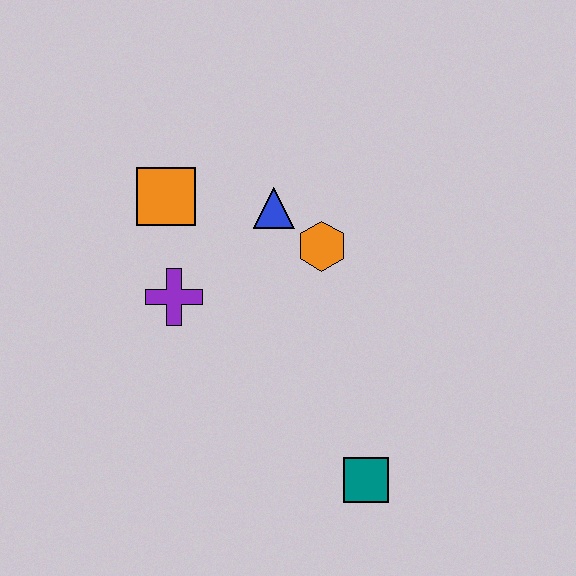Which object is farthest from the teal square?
The orange square is farthest from the teal square.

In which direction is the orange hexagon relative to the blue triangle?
The orange hexagon is to the right of the blue triangle.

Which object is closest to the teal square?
The orange hexagon is closest to the teal square.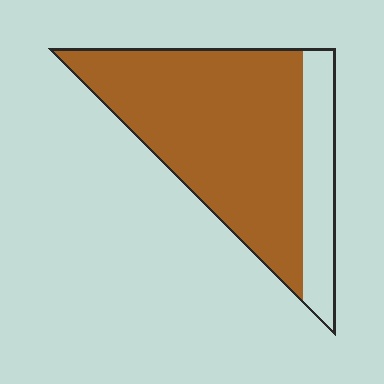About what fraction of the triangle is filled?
About four fifths (4/5).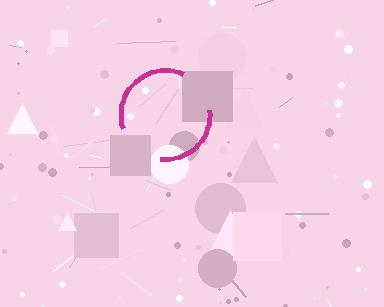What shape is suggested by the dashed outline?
The dashed outline suggests a circle.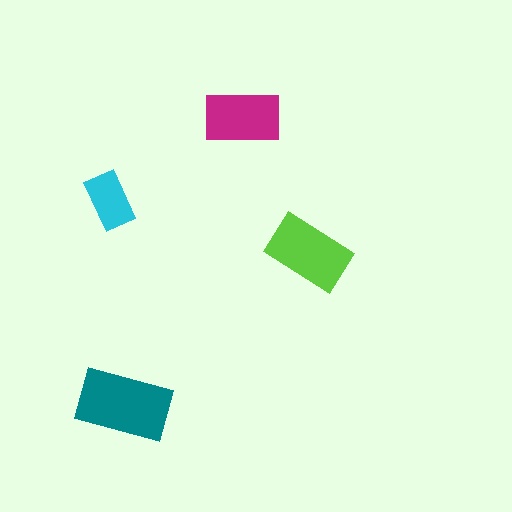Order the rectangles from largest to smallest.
the teal one, the lime one, the magenta one, the cyan one.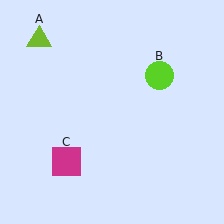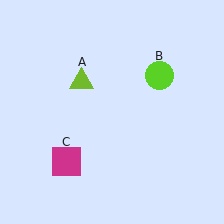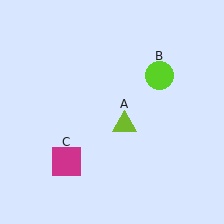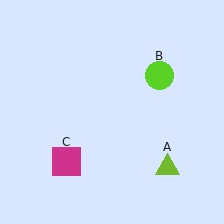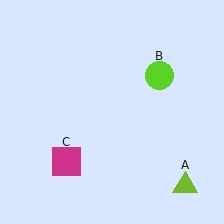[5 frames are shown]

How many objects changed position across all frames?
1 object changed position: lime triangle (object A).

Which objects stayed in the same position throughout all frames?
Lime circle (object B) and magenta square (object C) remained stationary.